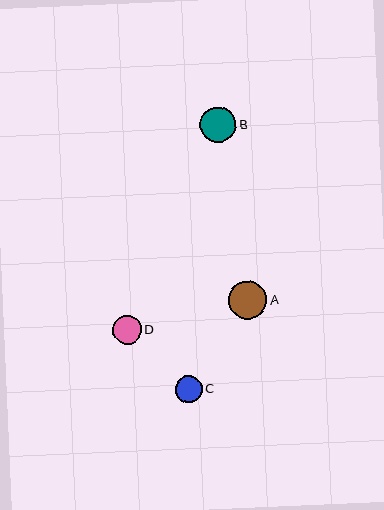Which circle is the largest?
Circle A is the largest with a size of approximately 38 pixels.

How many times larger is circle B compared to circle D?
Circle B is approximately 1.2 times the size of circle D.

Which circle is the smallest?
Circle C is the smallest with a size of approximately 27 pixels.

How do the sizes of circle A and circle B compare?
Circle A and circle B are approximately the same size.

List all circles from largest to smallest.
From largest to smallest: A, B, D, C.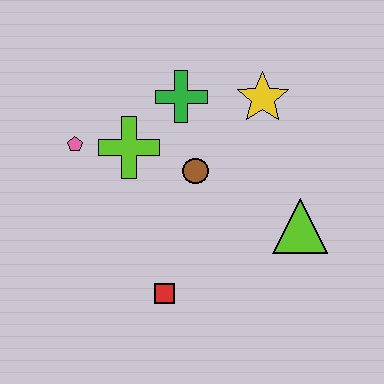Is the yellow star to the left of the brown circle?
No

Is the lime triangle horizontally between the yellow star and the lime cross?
No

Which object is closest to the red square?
The brown circle is closest to the red square.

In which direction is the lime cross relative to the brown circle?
The lime cross is to the left of the brown circle.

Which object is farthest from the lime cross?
The lime triangle is farthest from the lime cross.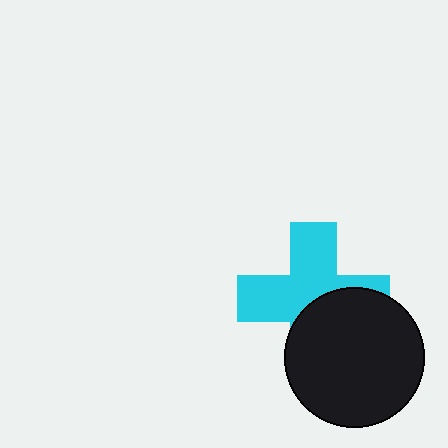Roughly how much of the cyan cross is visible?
About half of it is visible (roughly 58%).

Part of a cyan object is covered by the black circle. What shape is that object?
It is a cross.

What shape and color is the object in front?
The object in front is a black circle.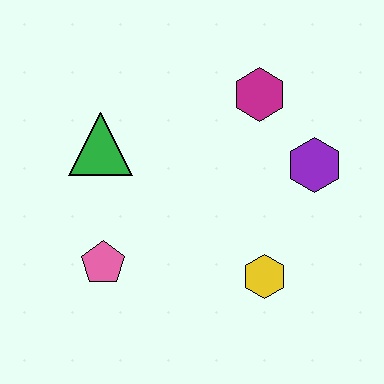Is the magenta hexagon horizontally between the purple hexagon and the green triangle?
Yes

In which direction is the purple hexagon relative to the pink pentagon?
The purple hexagon is to the right of the pink pentagon.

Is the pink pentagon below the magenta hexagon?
Yes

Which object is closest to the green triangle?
The pink pentagon is closest to the green triangle.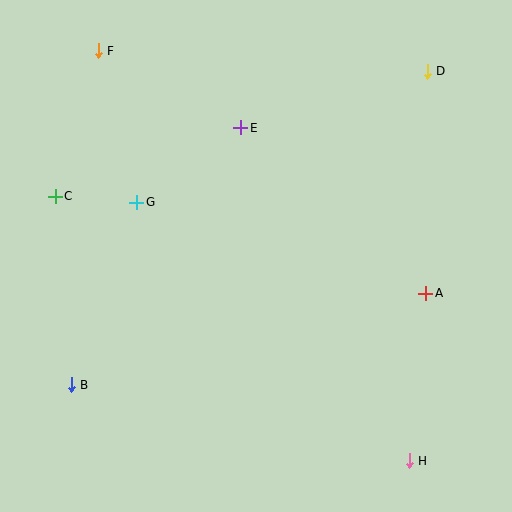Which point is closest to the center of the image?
Point E at (241, 128) is closest to the center.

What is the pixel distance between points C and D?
The distance between C and D is 393 pixels.